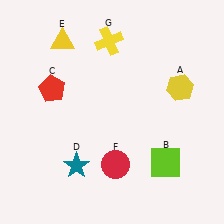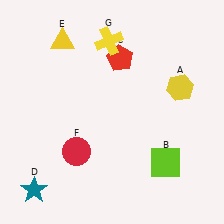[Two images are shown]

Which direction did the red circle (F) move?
The red circle (F) moved left.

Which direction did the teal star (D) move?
The teal star (D) moved left.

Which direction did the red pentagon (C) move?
The red pentagon (C) moved right.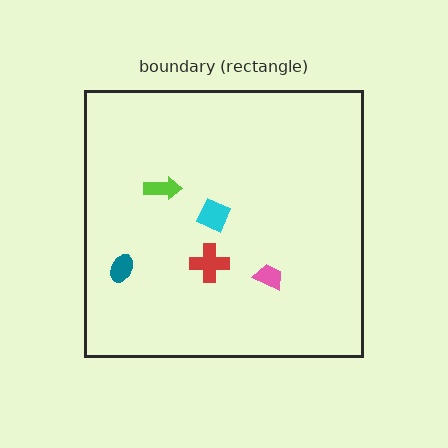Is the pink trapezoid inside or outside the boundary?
Inside.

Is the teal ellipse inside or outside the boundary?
Inside.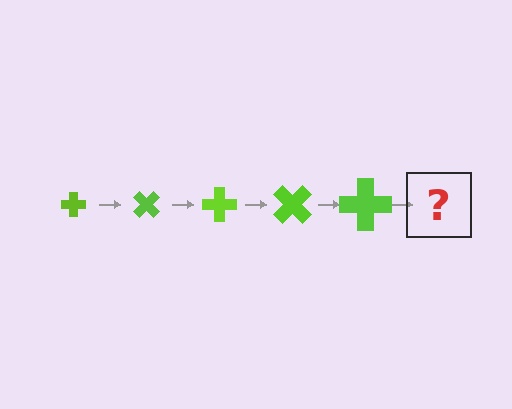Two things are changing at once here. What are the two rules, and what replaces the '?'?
The two rules are that the cross grows larger each step and it rotates 45 degrees each step. The '?' should be a cross, larger than the previous one and rotated 225 degrees from the start.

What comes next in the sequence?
The next element should be a cross, larger than the previous one and rotated 225 degrees from the start.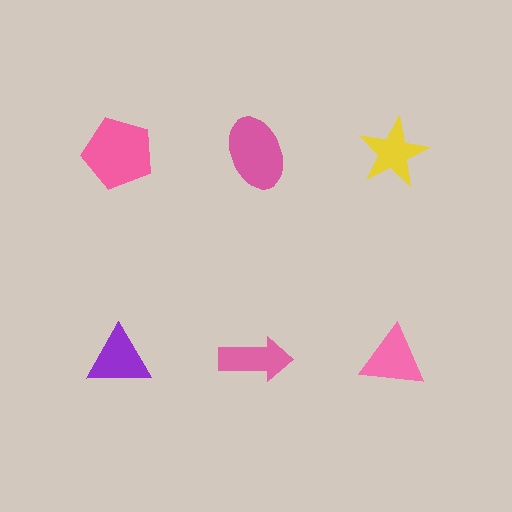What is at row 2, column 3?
A pink triangle.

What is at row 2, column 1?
A purple triangle.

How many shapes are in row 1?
3 shapes.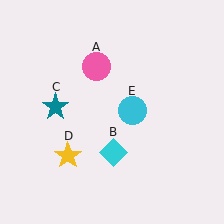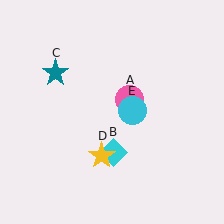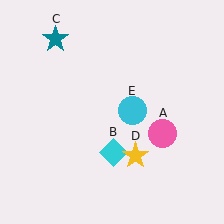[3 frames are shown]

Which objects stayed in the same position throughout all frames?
Cyan diamond (object B) and cyan circle (object E) remained stationary.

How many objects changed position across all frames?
3 objects changed position: pink circle (object A), teal star (object C), yellow star (object D).